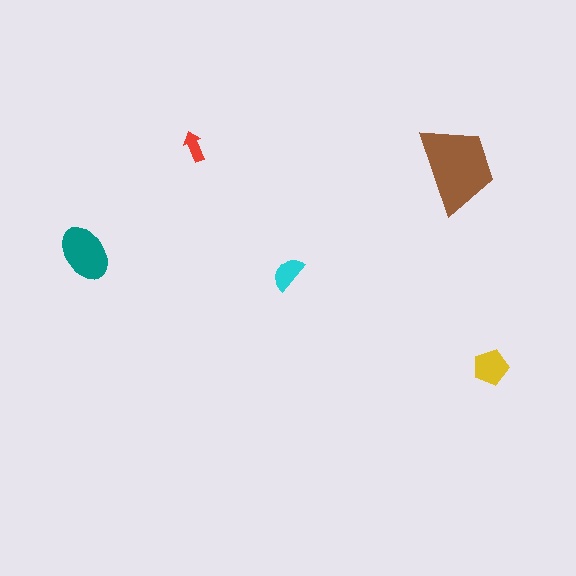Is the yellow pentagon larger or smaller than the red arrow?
Larger.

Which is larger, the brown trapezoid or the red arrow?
The brown trapezoid.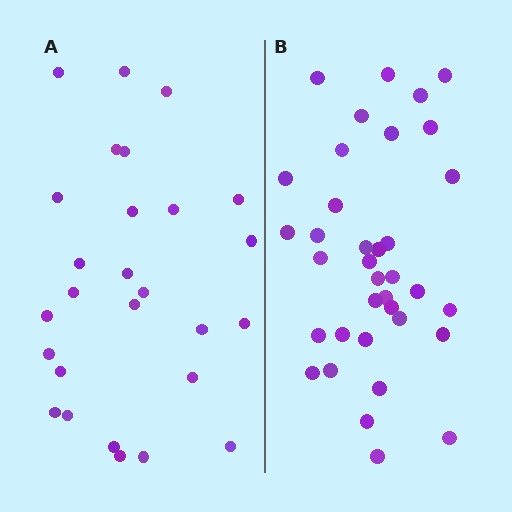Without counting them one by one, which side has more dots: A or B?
Region B (the right region) has more dots.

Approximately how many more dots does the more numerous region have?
Region B has roughly 8 or so more dots than region A.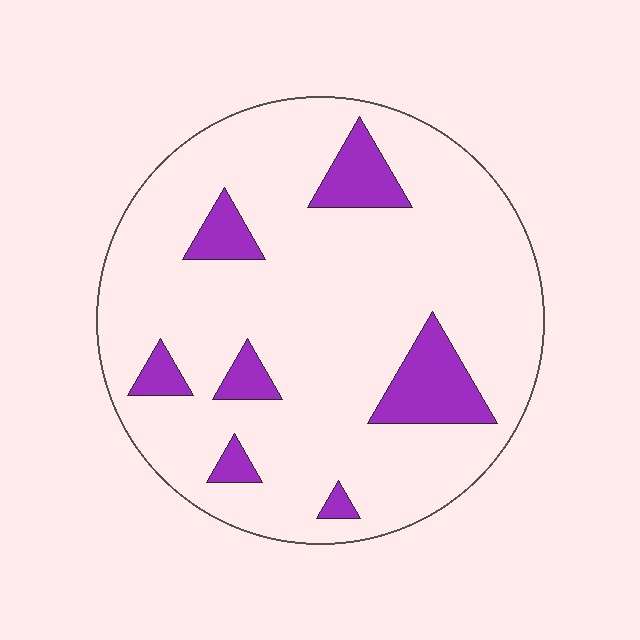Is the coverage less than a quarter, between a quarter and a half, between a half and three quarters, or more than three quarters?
Less than a quarter.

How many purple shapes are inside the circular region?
7.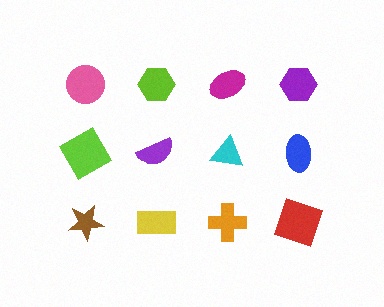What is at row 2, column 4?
A blue ellipse.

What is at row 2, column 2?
A purple semicircle.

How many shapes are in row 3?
4 shapes.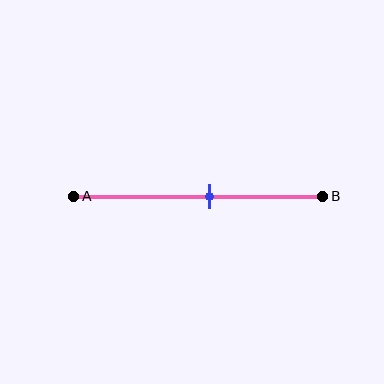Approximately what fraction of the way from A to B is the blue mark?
The blue mark is approximately 55% of the way from A to B.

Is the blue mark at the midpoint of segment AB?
No, the mark is at about 55% from A, not at the 50% midpoint.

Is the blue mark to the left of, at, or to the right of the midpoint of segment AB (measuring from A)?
The blue mark is to the right of the midpoint of segment AB.